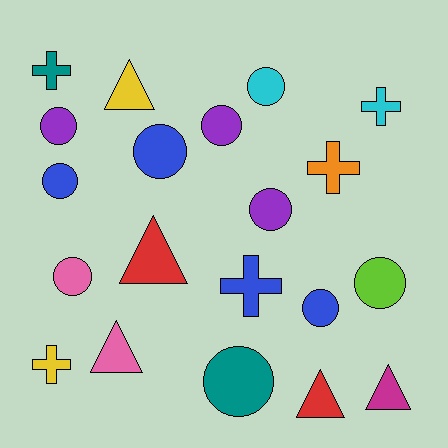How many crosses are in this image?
There are 5 crosses.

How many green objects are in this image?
There are no green objects.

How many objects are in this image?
There are 20 objects.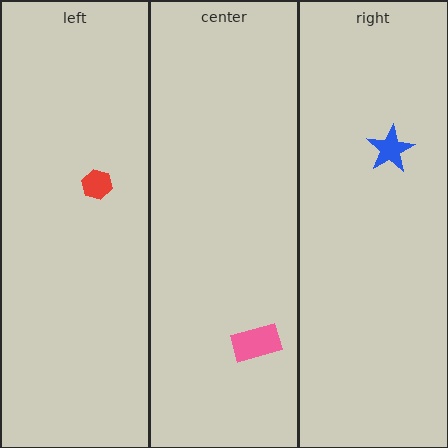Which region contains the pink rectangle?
The center region.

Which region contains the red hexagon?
The left region.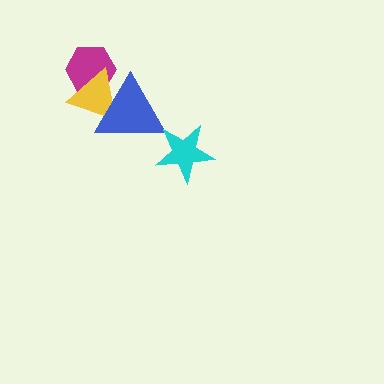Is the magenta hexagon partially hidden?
Yes, it is partially covered by another shape.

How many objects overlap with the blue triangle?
2 objects overlap with the blue triangle.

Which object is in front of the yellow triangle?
The blue triangle is in front of the yellow triangle.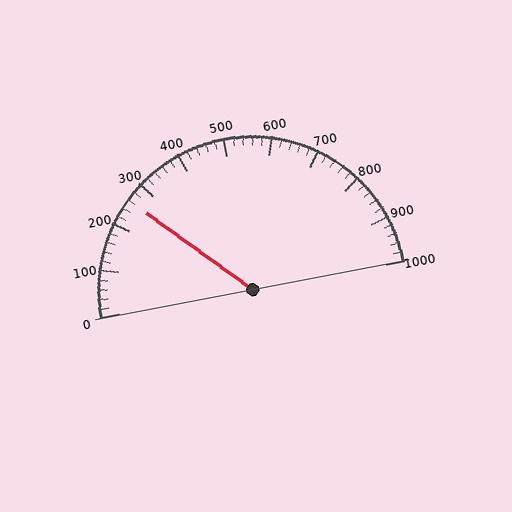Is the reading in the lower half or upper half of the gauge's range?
The reading is in the lower half of the range (0 to 1000).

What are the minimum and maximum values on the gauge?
The gauge ranges from 0 to 1000.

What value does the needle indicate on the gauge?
The needle indicates approximately 260.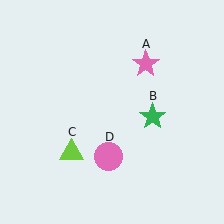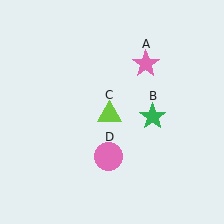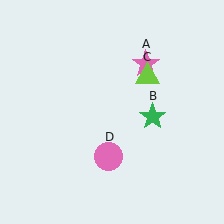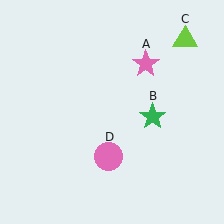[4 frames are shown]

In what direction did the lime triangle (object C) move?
The lime triangle (object C) moved up and to the right.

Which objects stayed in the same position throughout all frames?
Pink star (object A) and green star (object B) and pink circle (object D) remained stationary.